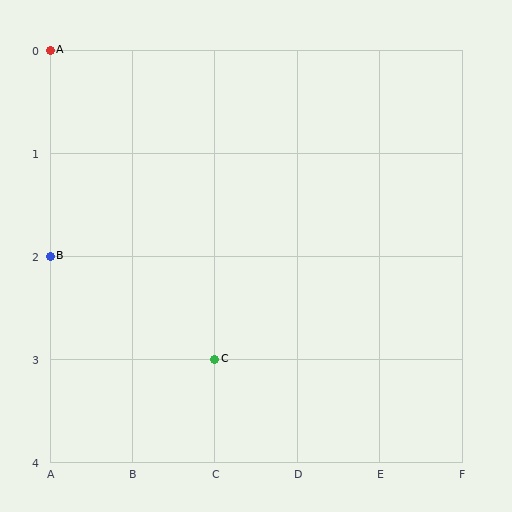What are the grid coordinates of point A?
Point A is at grid coordinates (A, 0).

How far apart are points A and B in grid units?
Points A and B are 2 rows apart.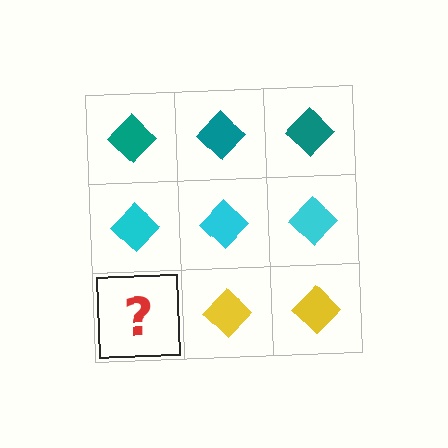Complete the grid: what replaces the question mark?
The question mark should be replaced with a yellow diamond.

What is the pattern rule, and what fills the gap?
The rule is that each row has a consistent color. The gap should be filled with a yellow diamond.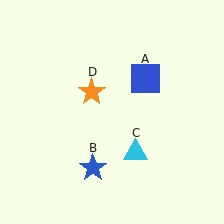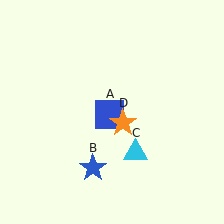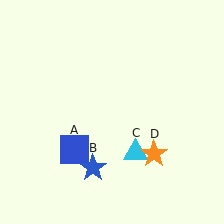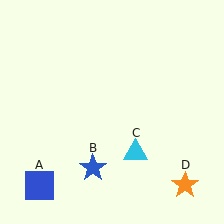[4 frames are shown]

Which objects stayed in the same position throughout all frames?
Blue star (object B) and cyan triangle (object C) remained stationary.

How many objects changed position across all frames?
2 objects changed position: blue square (object A), orange star (object D).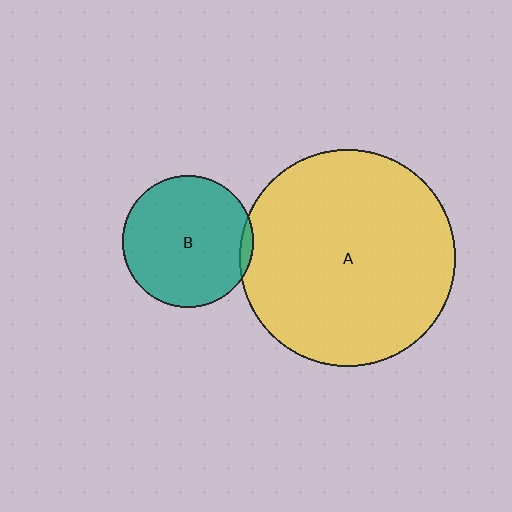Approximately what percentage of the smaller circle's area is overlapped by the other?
Approximately 5%.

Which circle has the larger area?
Circle A (yellow).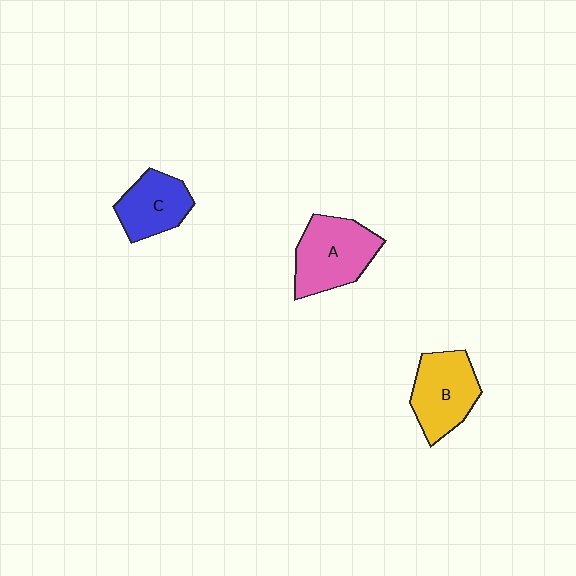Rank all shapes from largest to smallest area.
From largest to smallest: A (pink), B (yellow), C (blue).